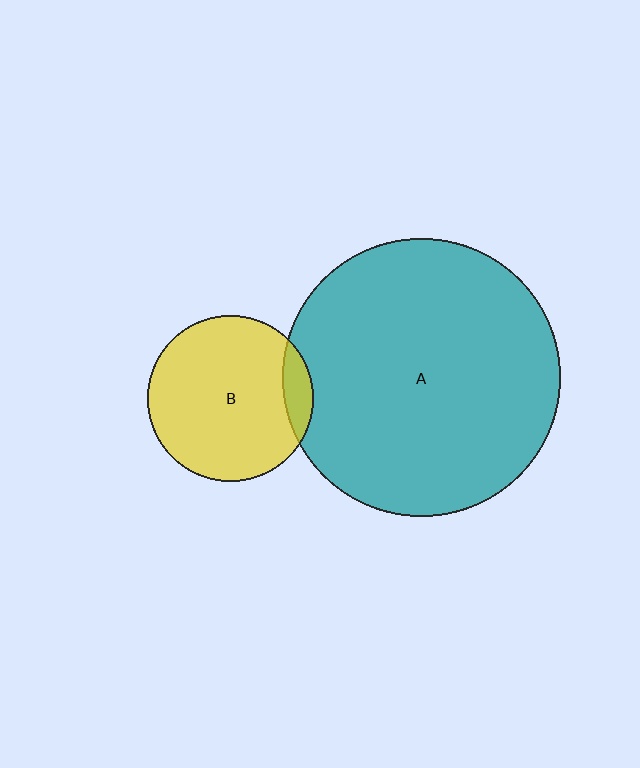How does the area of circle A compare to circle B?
Approximately 2.8 times.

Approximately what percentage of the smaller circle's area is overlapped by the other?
Approximately 10%.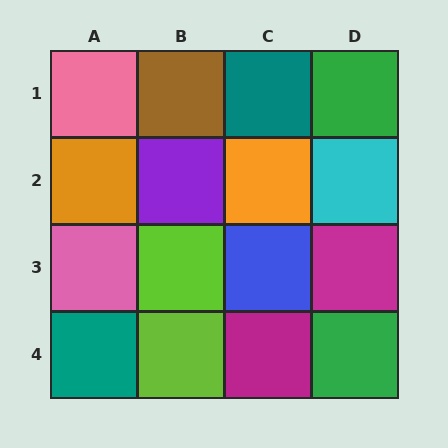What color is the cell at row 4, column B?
Lime.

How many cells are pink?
2 cells are pink.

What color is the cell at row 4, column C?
Magenta.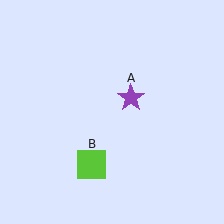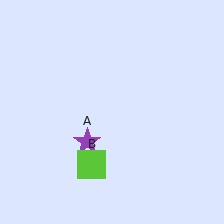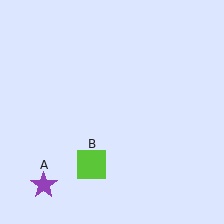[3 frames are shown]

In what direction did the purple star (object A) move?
The purple star (object A) moved down and to the left.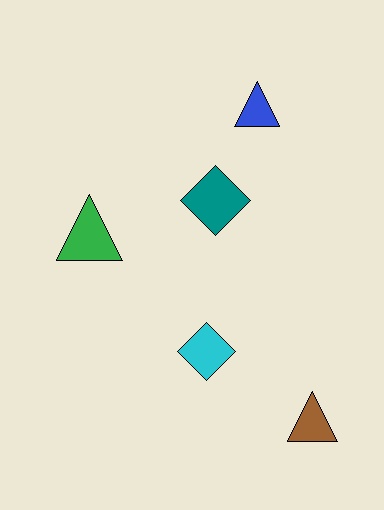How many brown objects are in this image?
There is 1 brown object.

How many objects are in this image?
There are 5 objects.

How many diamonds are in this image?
There are 2 diamonds.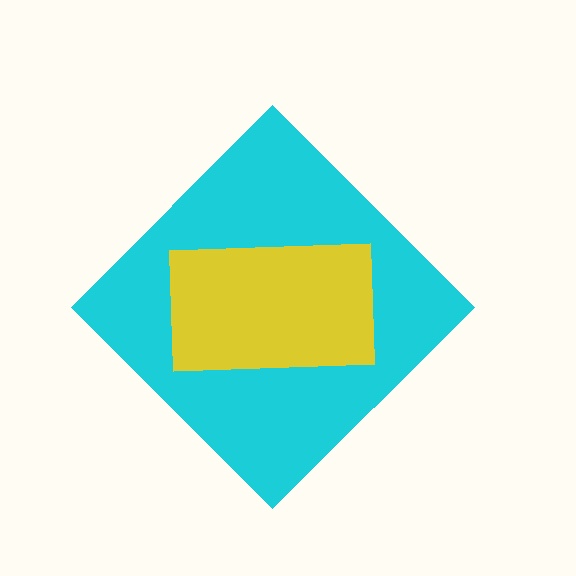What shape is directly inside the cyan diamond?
The yellow rectangle.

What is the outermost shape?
The cyan diamond.